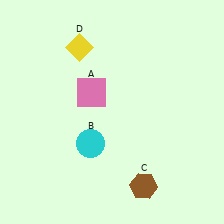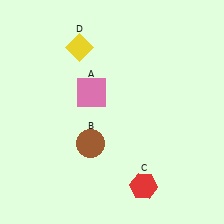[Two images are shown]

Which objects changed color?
B changed from cyan to brown. C changed from brown to red.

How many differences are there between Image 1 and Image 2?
There are 2 differences between the two images.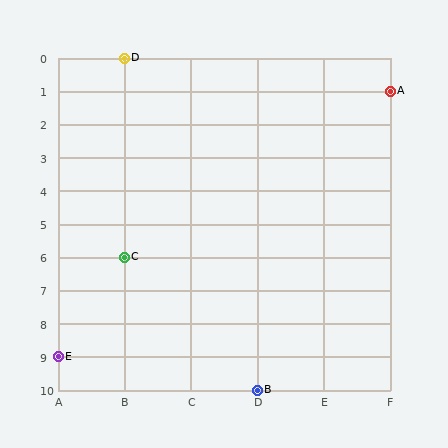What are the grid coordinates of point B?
Point B is at grid coordinates (D, 10).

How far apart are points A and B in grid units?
Points A and B are 2 columns and 9 rows apart (about 9.2 grid units diagonally).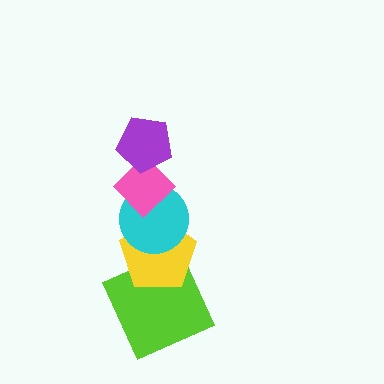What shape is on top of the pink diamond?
The purple pentagon is on top of the pink diamond.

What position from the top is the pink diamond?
The pink diamond is 2nd from the top.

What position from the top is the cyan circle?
The cyan circle is 3rd from the top.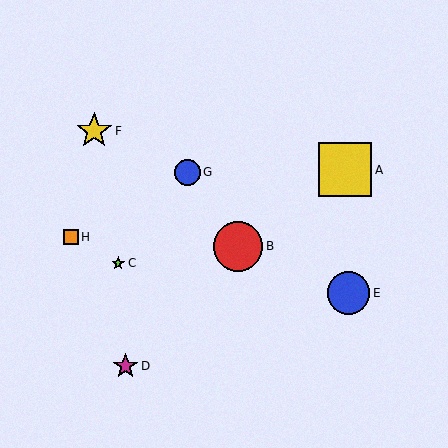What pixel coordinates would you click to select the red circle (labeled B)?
Click at (238, 246) to select the red circle B.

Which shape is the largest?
The yellow square (labeled A) is the largest.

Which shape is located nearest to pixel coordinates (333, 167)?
The yellow square (labeled A) at (345, 170) is nearest to that location.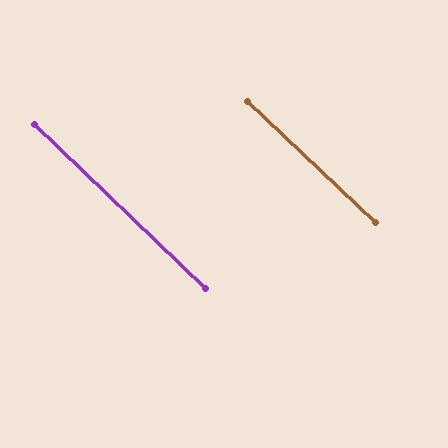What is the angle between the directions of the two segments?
Approximately 0 degrees.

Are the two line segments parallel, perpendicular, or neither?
Parallel — their directions differ by only 0.5°.